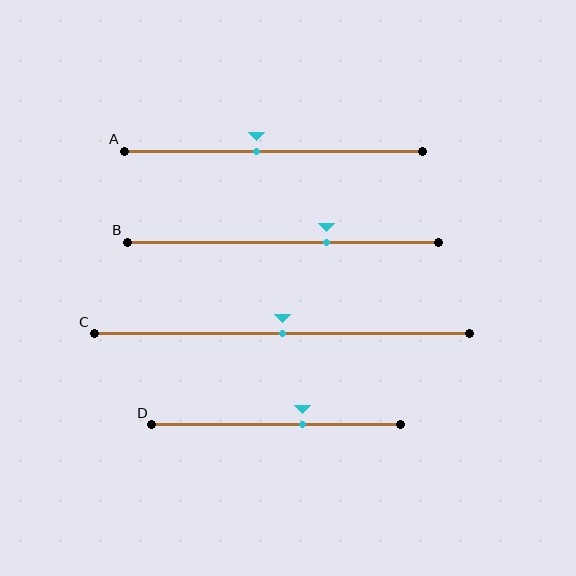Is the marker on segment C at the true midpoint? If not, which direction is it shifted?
Yes, the marker on segment C is at the true midpoint.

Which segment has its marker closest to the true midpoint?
Segment C has its marker closest to the true midpoint.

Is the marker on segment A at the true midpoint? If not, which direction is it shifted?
No, the marker on segment A is shifted to the left by about 6% of the segment length.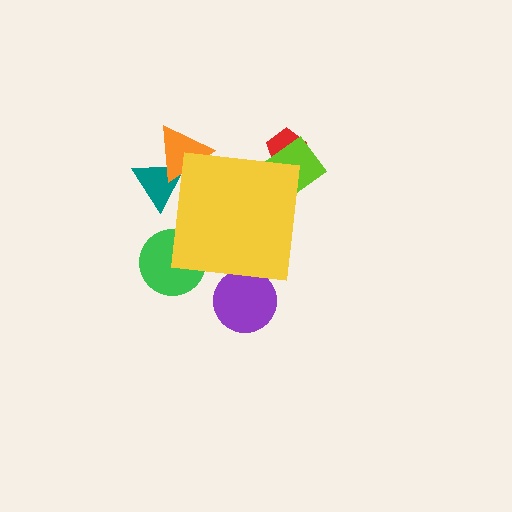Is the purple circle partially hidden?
Yes, the purple circle is partially hidden behind the yellow square.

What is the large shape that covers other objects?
A yellow square.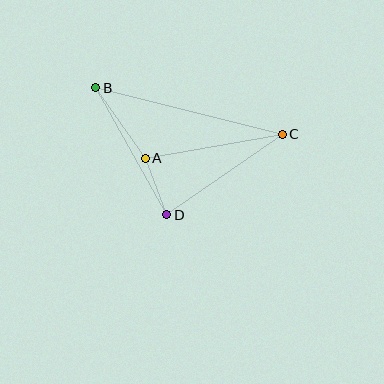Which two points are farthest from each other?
Points B and C are farthest from each other.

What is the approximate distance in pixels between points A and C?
The distance between A and C is approximately 139 pixels.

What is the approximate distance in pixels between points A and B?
The distance between A and B is approximately 86 pixels.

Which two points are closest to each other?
Points A and D are closest to each other.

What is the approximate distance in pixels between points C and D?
The distance between C and D is approximately 141 pixels.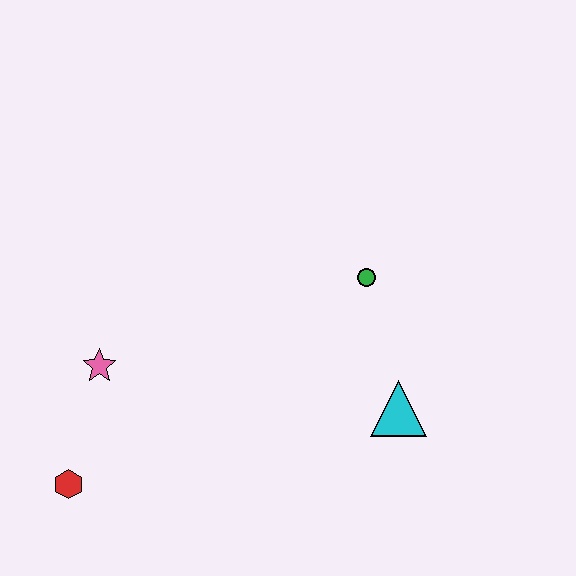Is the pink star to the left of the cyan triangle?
Yes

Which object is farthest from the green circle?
The red hexagon is farthest from the green circle.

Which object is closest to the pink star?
The red hexagon is closest to the pink star.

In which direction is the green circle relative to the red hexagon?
The green circle is to the right of the red hexagon.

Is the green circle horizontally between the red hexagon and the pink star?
No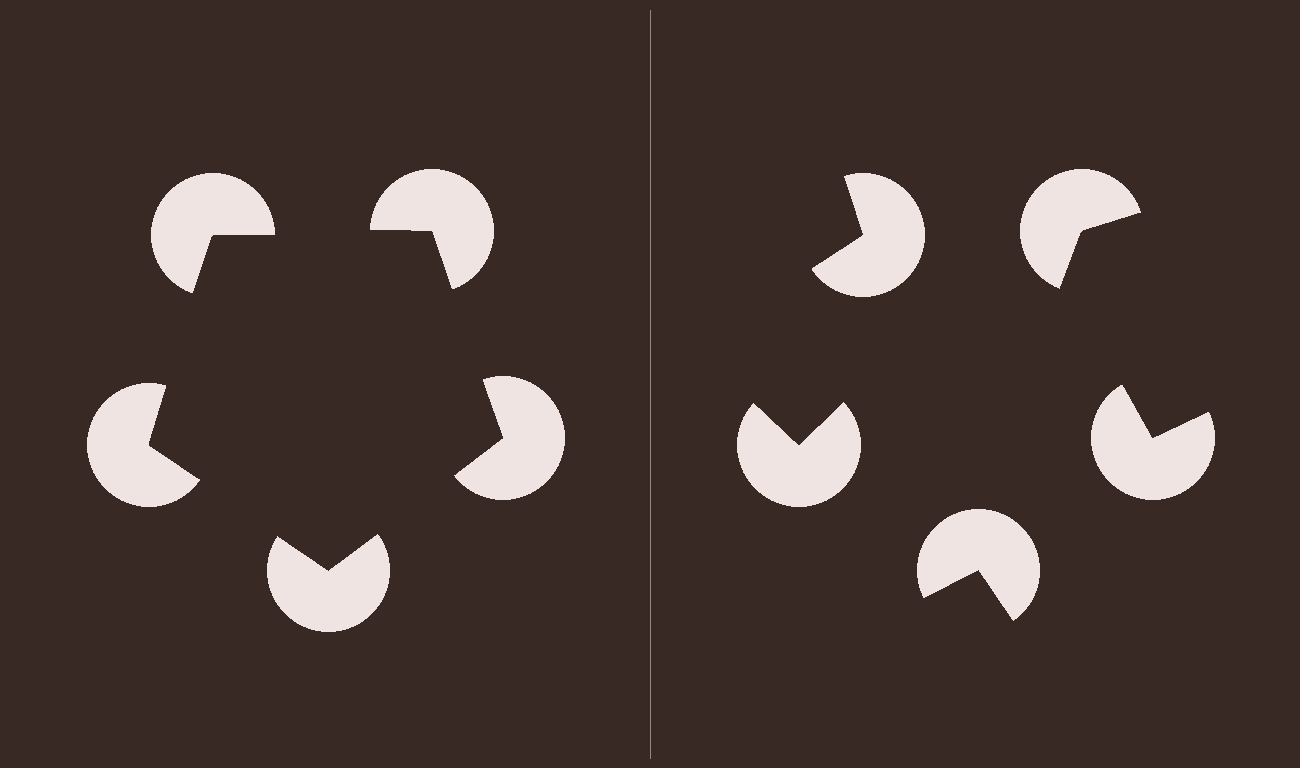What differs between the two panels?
The pac-man discs are positioned identically on both sides; only the wedge orientations differ. On the left they align to a pentagon; on the right they are misaligned.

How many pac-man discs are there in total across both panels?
10 — 5 on each side.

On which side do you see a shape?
An illusory pentagon appears on the left side. On the right side the wedge cuts are rotated, so no coherent shape forms.